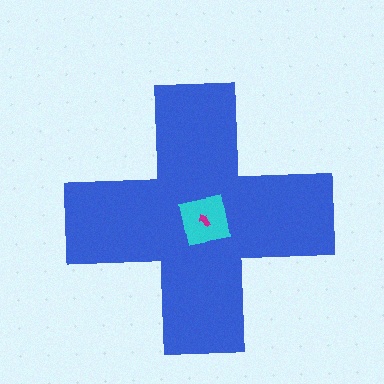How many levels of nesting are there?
3.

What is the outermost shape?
The blue cross.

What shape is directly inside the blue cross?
The cyan square.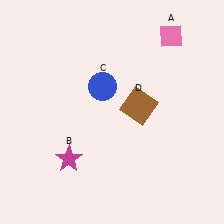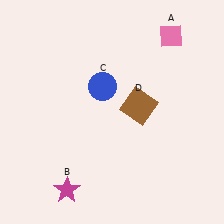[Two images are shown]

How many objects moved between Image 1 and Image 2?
1 object moved between the two images.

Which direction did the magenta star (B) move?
The magenta star (B) moved down.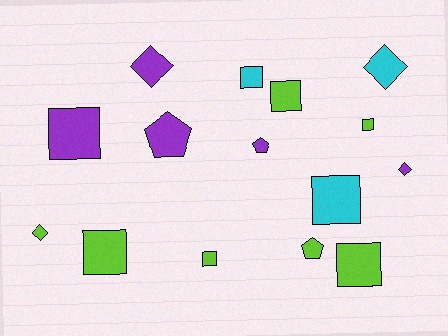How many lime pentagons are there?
There is 1 lime pentagon.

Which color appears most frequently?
Lime, with 7 objects.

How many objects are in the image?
There are 15 objects.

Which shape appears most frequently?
Square, with 8 objects.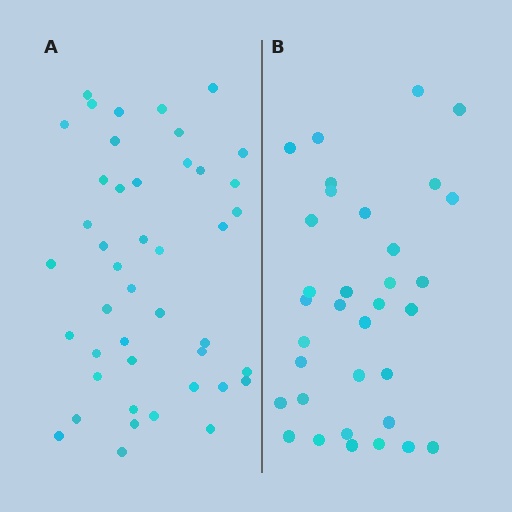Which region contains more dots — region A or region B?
Region A (the left region) has more dots.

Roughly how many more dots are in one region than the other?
Region A has roughly 10 or so more dots than region B.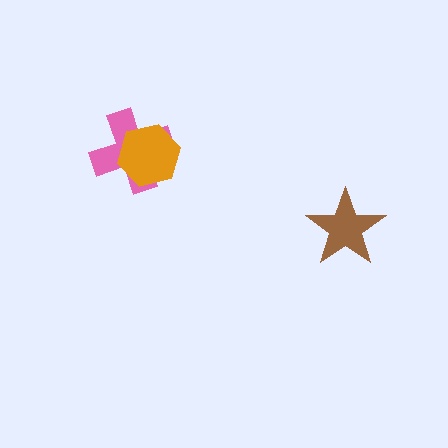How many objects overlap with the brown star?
0 objects overlap with the brown star.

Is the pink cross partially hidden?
Yes, it is partially covered by another shape.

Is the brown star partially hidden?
No, no other shape covers it.